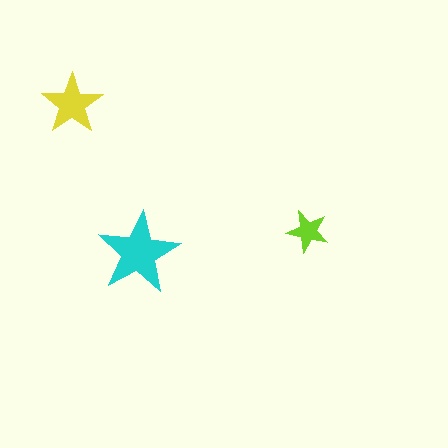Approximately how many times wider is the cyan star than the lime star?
About 2 times wider.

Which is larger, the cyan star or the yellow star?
The cyan one.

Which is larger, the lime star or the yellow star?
The yellow one.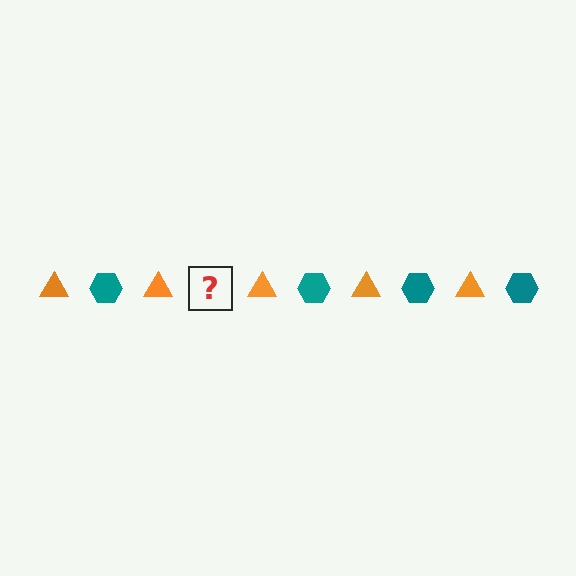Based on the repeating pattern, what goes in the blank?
The blank should be a teal hexagon.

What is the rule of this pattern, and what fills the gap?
The rule is that the pattern alternates between orange triangle and teal hexagon. The gap should be filled with a teal hexagon.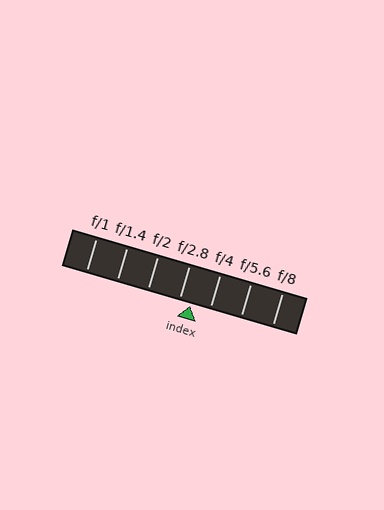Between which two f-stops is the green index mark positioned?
The index mark is between f/2.8 and f/4.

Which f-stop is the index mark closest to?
The index mark is closest to f/2.8.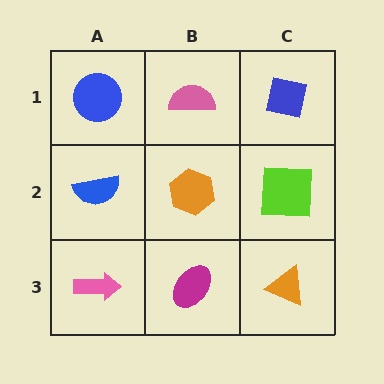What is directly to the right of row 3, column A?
A magenta ellipse.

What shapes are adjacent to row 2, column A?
A blue circle (row 1, column A), a pink arrow (row 3, column A), an orange hexagon (row 2, column B).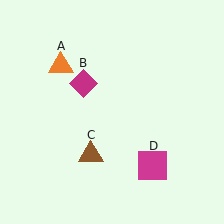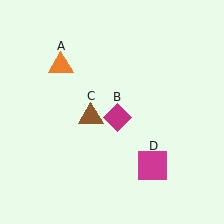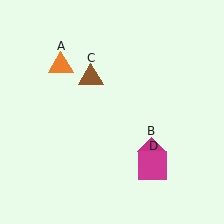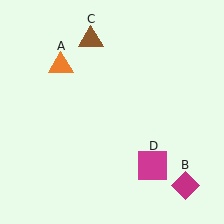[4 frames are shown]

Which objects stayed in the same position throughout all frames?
Orange triangle (object A) and magenta square (object D) remained stationary.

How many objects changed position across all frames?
2 objects changed position: magenta diamond (object B), brown triangle (object C).